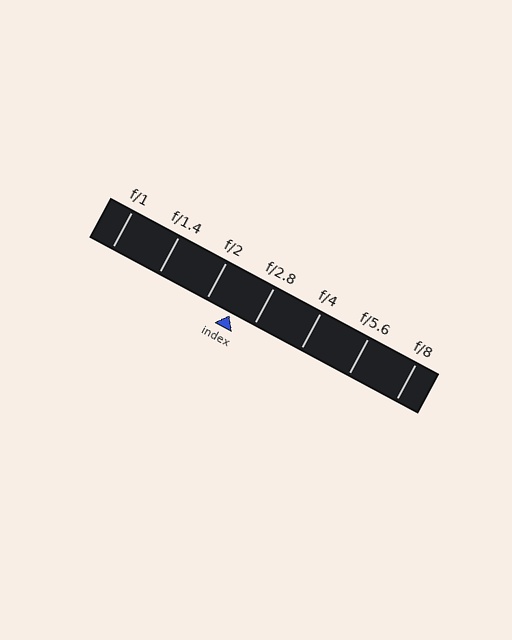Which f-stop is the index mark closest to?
The index mark is closest to f/2.8.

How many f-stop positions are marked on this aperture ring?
There are 7 f-stop positions marked.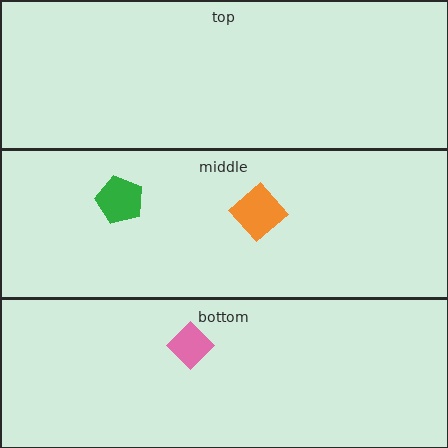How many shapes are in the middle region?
2.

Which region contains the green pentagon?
The middle region.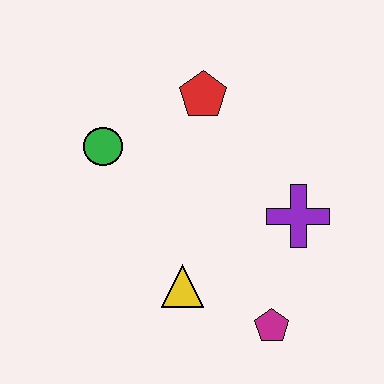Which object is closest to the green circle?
The red pentagon is closest to the green circle.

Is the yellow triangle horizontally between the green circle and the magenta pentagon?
Yes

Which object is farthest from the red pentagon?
The magenta pentagon is farthest from the red pentagon.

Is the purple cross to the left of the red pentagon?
No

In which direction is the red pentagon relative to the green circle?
The red pentagon is to the right of the green circle.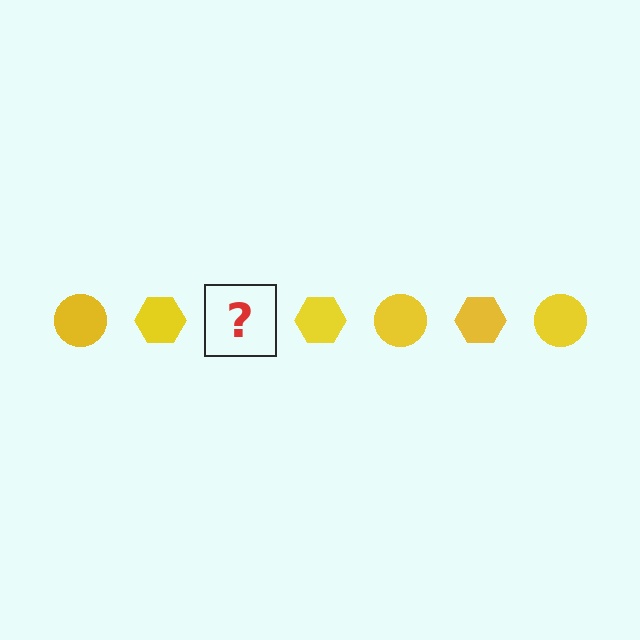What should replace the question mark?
The question mark should be replaced with a yellow circle.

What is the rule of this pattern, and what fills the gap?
The rule is that the pattern cycles through circle, hexagon shapes in yellow. The gap should be filled with a yellow circle.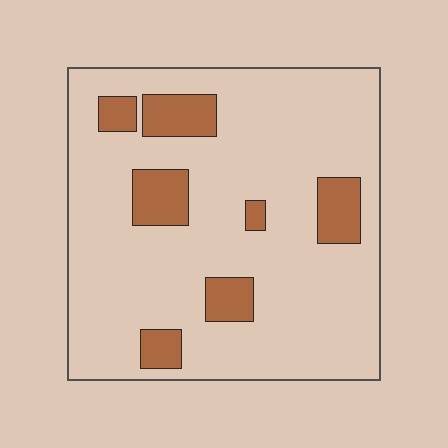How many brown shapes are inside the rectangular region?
7.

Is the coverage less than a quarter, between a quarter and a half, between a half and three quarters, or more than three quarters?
Less than a quarter.